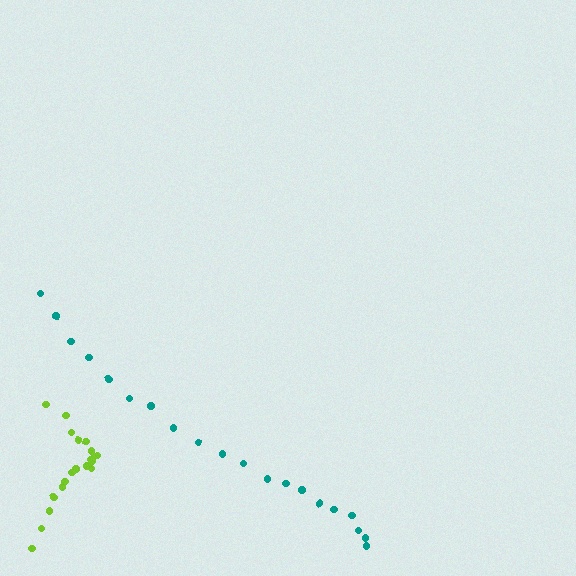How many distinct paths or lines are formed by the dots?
There are 2 distinct paths.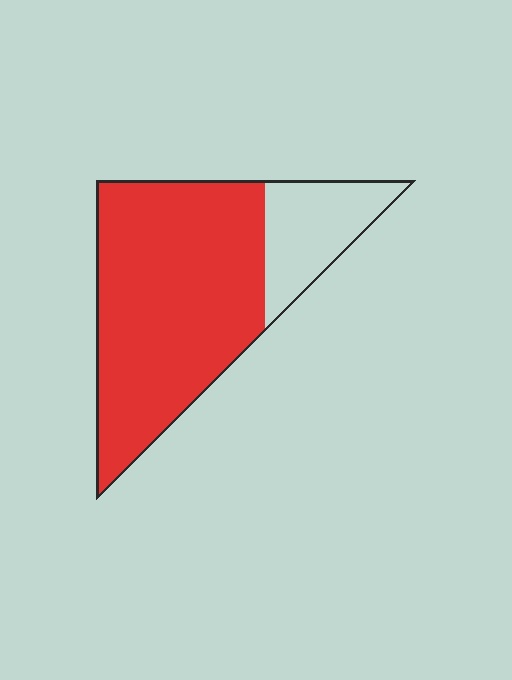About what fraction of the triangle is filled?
About four fifths (4/5).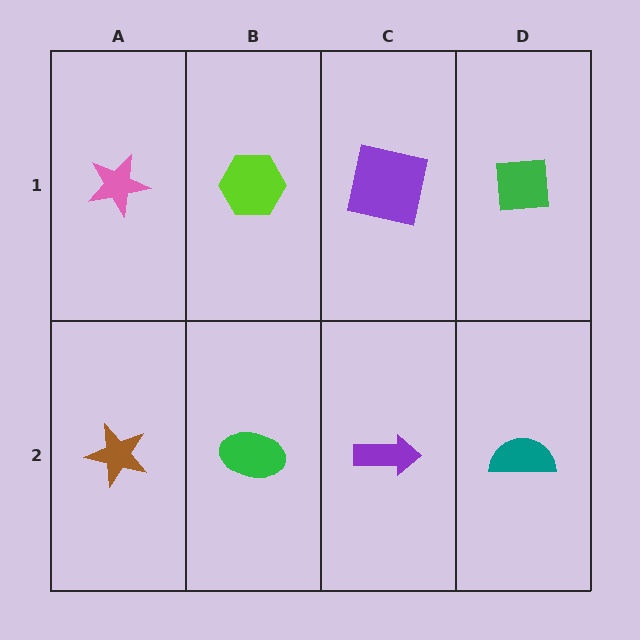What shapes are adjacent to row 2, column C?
A purple square (row 1, column C), a green ellipse (row 2, column B), a teal semicircle (row 2, column D).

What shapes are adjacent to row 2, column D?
A green square (row 1, column D), a purple arrow (row 2, column C).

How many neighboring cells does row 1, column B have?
3.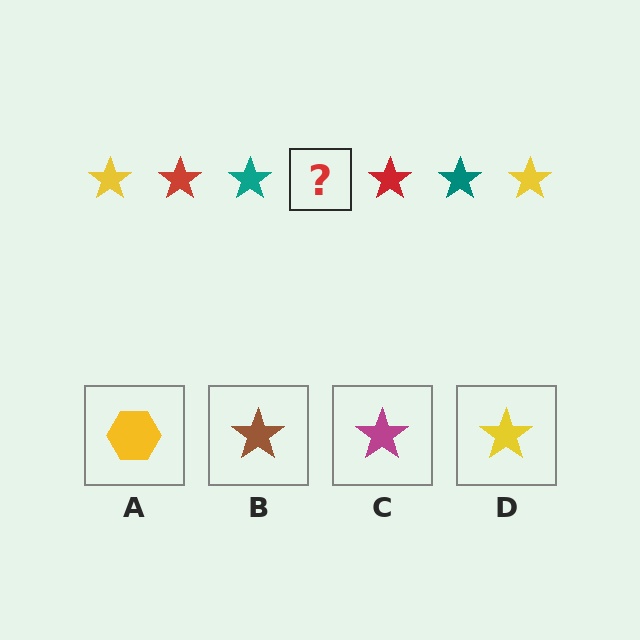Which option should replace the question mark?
Option D.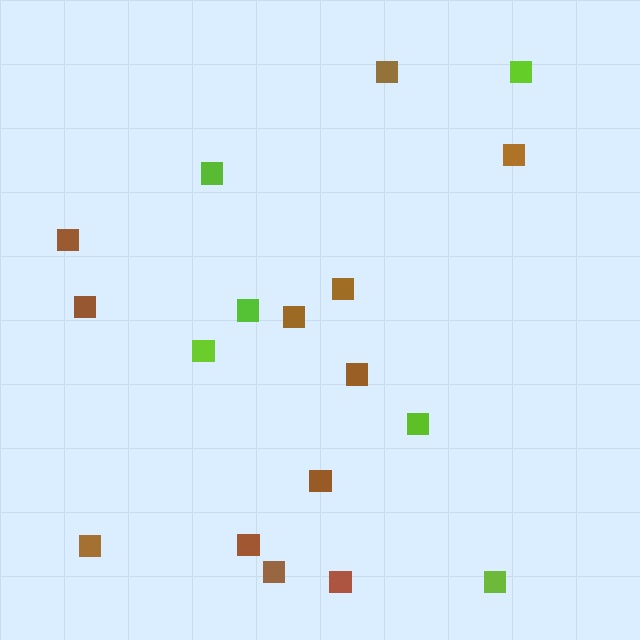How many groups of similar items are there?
There are 2 groups: one group of brown squares (12) and one group of lime squares (6).